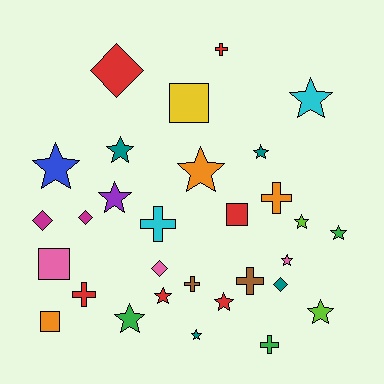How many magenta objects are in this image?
There are 2 magenta objects.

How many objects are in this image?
There are 30 objects.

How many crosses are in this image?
There are 7 crosses.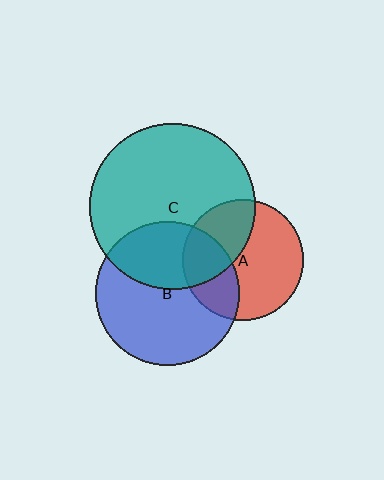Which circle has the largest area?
Circle C (teal).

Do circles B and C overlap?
Yes.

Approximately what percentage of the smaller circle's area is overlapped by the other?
Approximately 40%.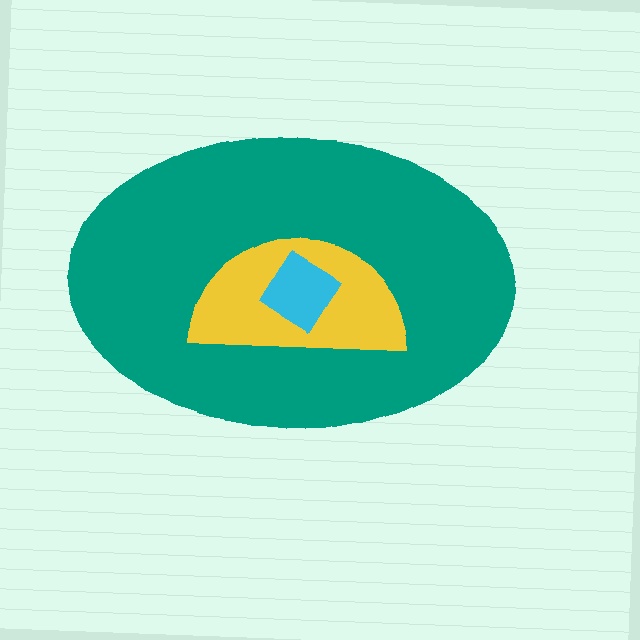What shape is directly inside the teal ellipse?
The yellow semicircle.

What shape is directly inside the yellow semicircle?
The cyan diamond.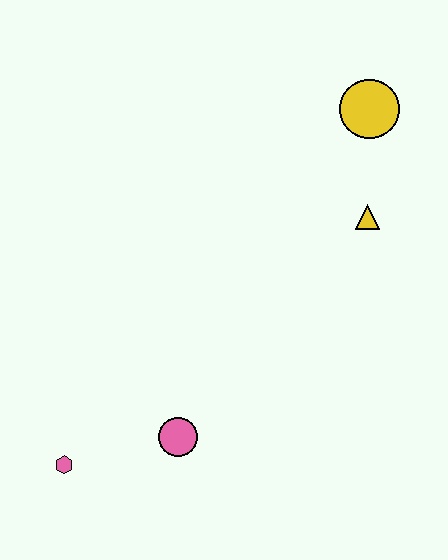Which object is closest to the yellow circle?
The yellow triangle is closest to the yellow circle.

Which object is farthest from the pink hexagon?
The yellow circle is farthest from the pink hexagon.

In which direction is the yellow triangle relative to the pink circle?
The yellow triangle is above the pink circle.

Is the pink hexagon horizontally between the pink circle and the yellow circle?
No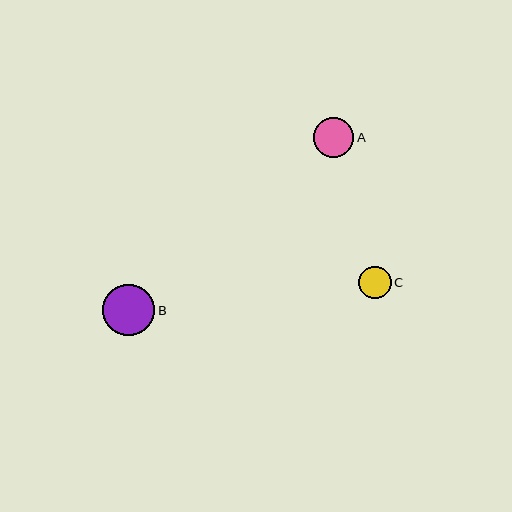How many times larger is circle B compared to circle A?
Circle B is approximately 1.3 times the size of circle A.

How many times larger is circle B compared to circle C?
Circle B is approximately 1.6 times the size of circle C.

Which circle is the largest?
Circle B is the largest with a size of approximately 52 pixels.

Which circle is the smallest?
Circle C is the smallest with a size of approximately 33 pixels.